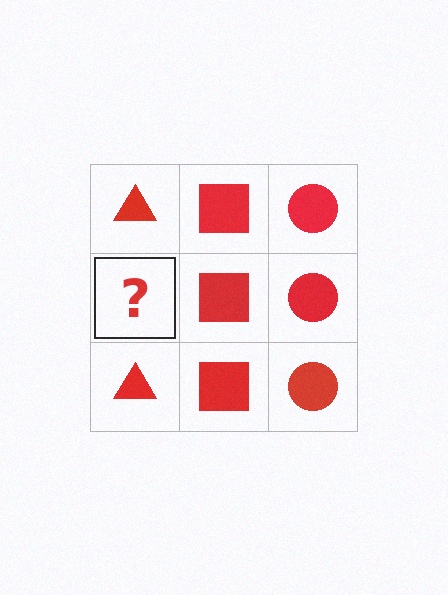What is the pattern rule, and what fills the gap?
The rule is that each column has a consistent shape. The gap should be filled with a red triangle.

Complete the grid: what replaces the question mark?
The question mark should be replaced with a red triangle.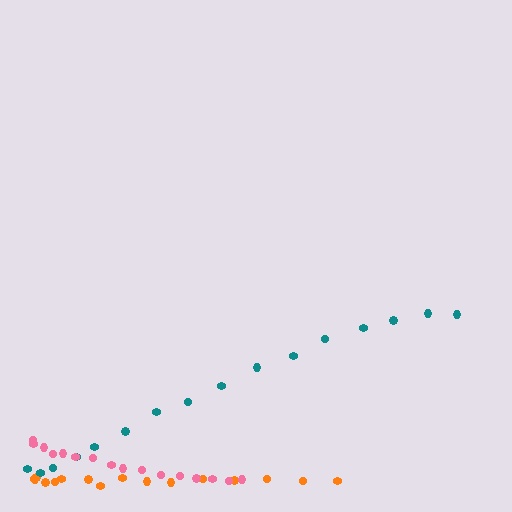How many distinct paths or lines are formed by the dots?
There are 3 distinct paths.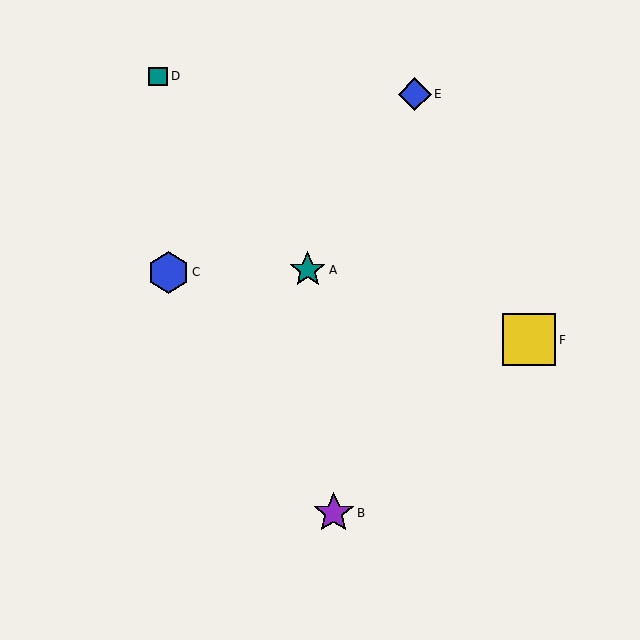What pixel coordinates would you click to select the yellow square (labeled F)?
Click at (529, 340) to select the yellow square F.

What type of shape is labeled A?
Shape A is a teal star.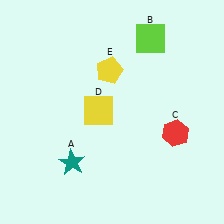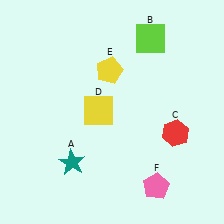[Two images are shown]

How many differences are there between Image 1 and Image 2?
There is 1 difference between the two images.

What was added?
A pink pentagon (F) was added in Image 2.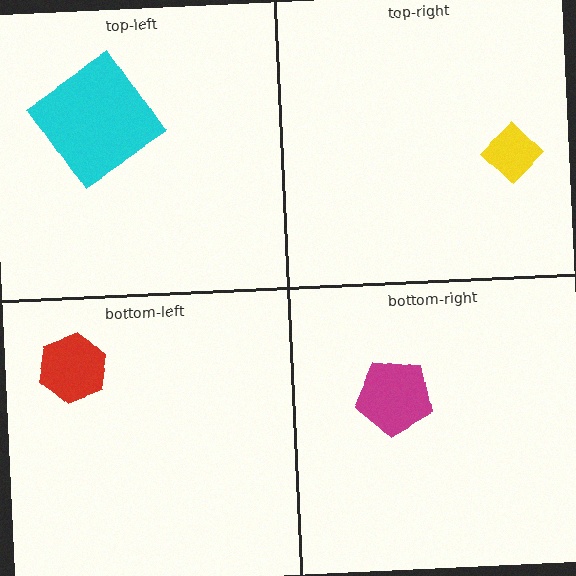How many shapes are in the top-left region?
1.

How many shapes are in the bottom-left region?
1.